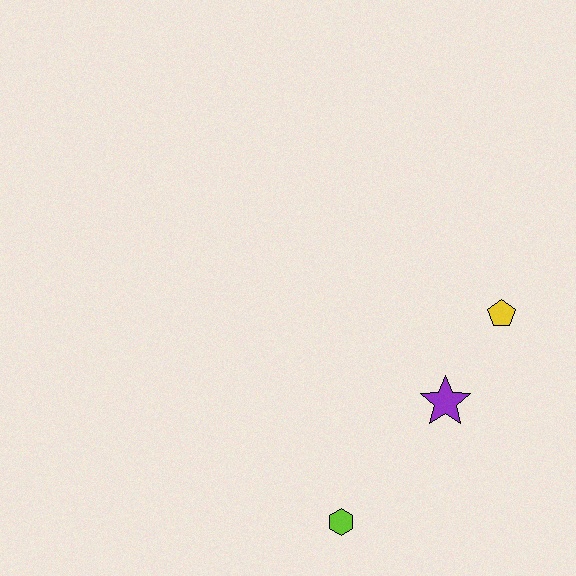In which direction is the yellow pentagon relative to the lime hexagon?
The yellow pentagon is above the lime hexagon.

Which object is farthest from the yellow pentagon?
The lime hexagon is farthest from the yellow pentagon.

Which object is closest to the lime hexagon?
The purple star is closest to the lime hexagon.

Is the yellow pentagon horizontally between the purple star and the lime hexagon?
No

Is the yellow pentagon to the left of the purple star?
No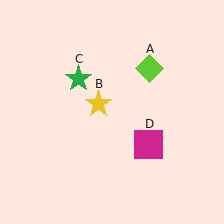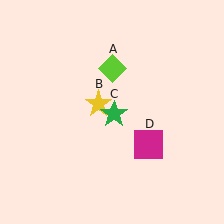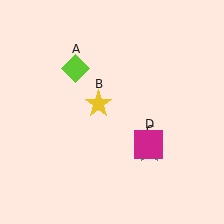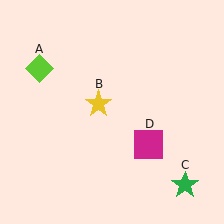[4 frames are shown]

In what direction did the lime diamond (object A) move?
The lime diamond (object A) moved left.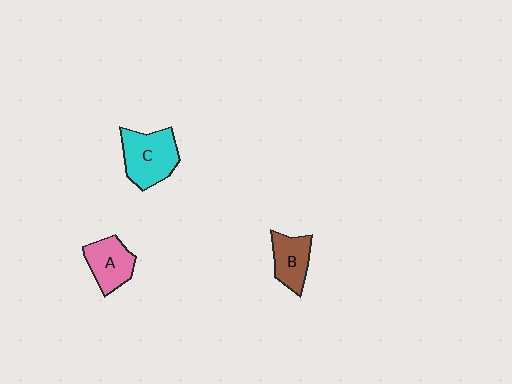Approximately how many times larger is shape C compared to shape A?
Approximately 1.3 times.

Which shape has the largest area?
Shape C (cyan).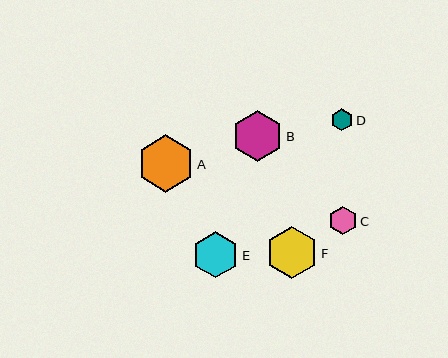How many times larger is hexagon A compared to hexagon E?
Hexagon A is approximately 1.2 times the size of hexagon E.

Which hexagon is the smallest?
Hexagon D is the smallest with a size of approximately 22 pixels.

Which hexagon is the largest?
Hexagon A is the largest with a size of approximately 57 pixels.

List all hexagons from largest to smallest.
From largest to smallest: A, F, B, E, C, D.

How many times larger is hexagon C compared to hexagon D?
Hexagon C is approximately 1.3 times the size of hexagon D.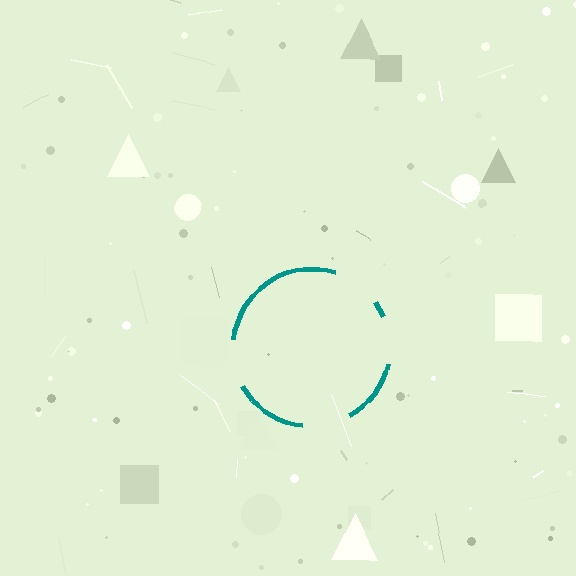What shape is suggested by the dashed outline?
The dashed outline suggests a circle.